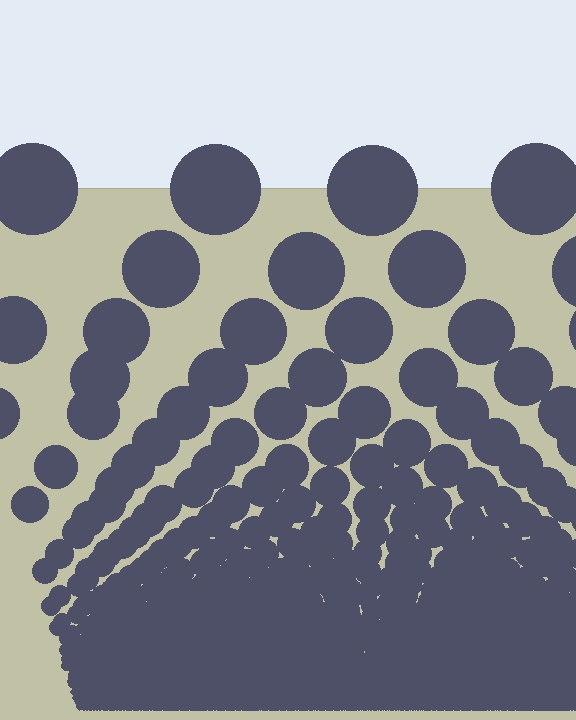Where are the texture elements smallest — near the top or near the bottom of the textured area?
Near the bottom.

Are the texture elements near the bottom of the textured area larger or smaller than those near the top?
Smaller. The gradient is inverted — elements near the bottom are smaller and denser.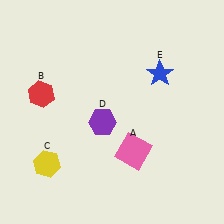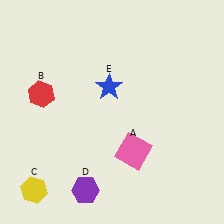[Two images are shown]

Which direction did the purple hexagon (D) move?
The purple hexagon (D) moved down.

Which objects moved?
The objects that moved are: the yellow hexagon (C), the purple hexagon (D), the blue star (E).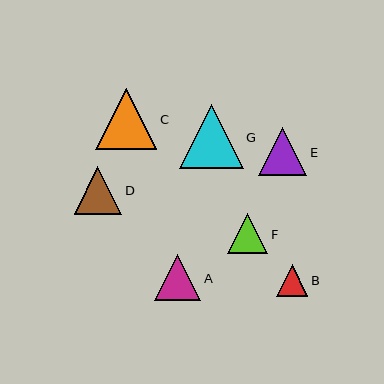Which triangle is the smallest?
Triangle B is the smallest with a size of approximately 31 pixels.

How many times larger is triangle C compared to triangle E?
Triangle C is approximately 1.3 times the size of triangle E.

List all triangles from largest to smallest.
From largest to smallest: G, C, E, D, A, F, B.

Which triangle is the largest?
Triangle G is the largest with a size of approximately 64 pixels.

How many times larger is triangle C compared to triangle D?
Triangle C is approximately 1.3 times the size of triangle D.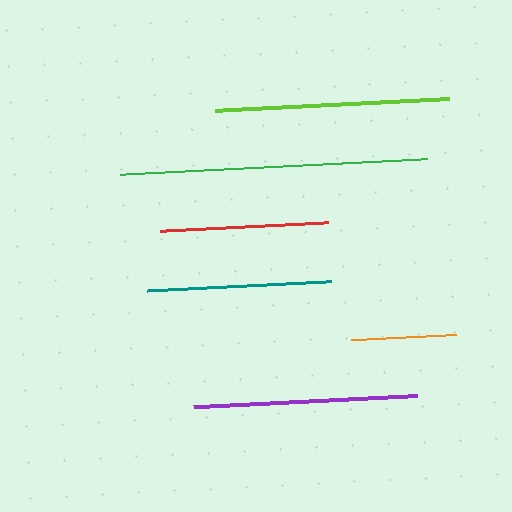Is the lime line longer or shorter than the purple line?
The lime line is longer than the purple line.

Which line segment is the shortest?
The orange line is the shortest at approximately 104 pixels.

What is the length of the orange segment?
The orange segment is approximately 104 pixels long.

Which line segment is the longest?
The green line is the longest at approximately 309 pixels.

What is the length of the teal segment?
The teal segment is approximately 185 pixels long.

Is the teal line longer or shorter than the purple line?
The purple line is longer than the teal line.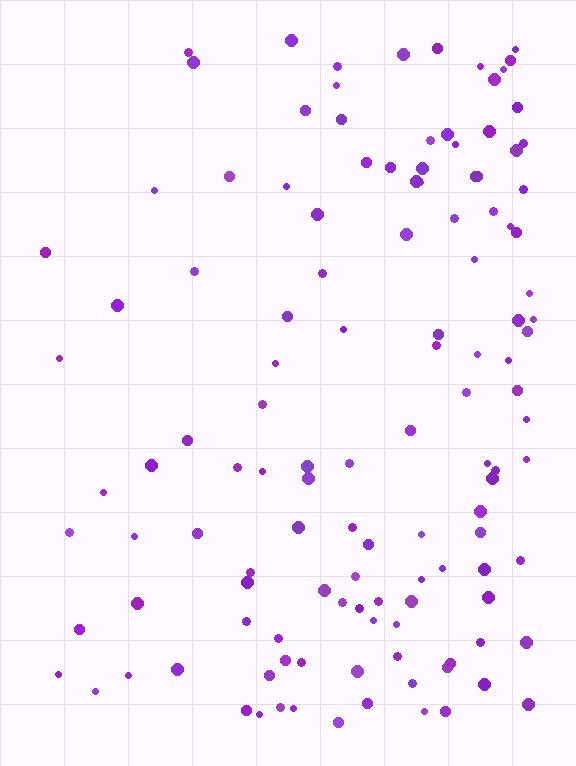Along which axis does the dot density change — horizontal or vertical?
Horizontal.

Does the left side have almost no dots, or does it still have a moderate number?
Still a moderate number, just noticeably fewer than the right.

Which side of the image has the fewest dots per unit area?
The left.